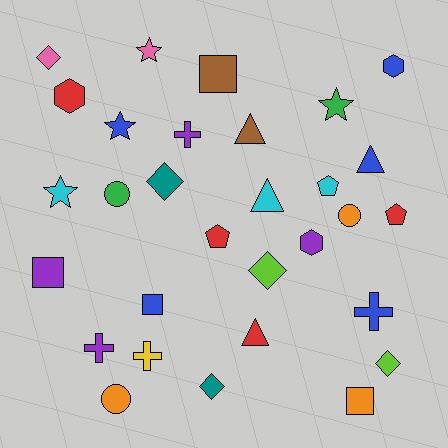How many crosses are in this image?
There are 4 crosses.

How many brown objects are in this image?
There are 2 brown objects.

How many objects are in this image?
There are 30 objects.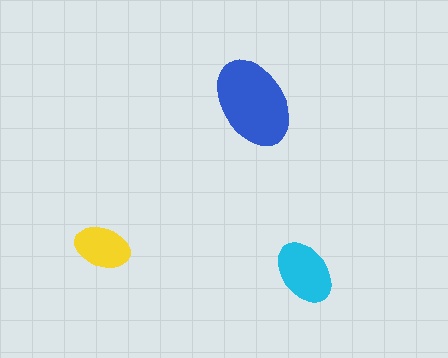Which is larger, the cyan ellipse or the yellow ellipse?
The cyan one.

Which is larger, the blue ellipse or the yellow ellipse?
The blue one.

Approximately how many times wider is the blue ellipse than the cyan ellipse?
About 1.5 times wider.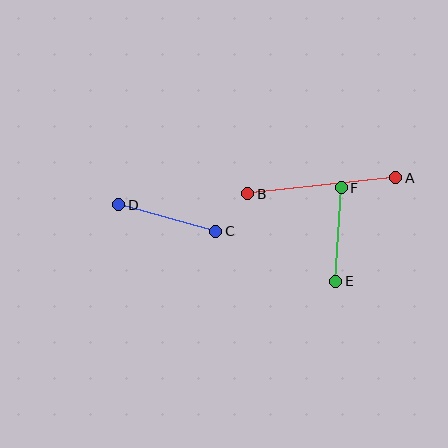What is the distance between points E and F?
The distance is approximately 93 pixels.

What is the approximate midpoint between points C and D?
The midpoint is at approximately (167, 218) pixels.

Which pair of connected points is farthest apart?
Points A and B are farthest apart.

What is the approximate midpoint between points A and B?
The midpoint is at approximately (322, 186) pixels.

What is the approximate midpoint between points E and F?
The midpoint is at approximately (339, 234) pixels.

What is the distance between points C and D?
The distance is approximately 101 pixels.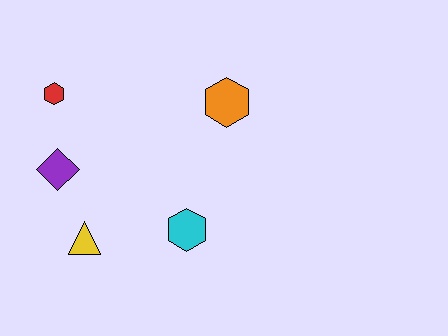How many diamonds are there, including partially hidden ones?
There is 1 diamond.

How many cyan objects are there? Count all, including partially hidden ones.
There is 1 cyan object.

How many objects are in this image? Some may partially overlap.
There are 5 objects.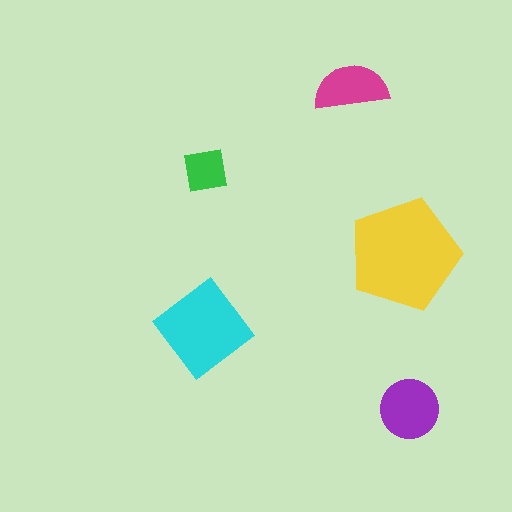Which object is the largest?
The yellow pentagon.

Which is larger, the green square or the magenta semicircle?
The magenta semicircle.